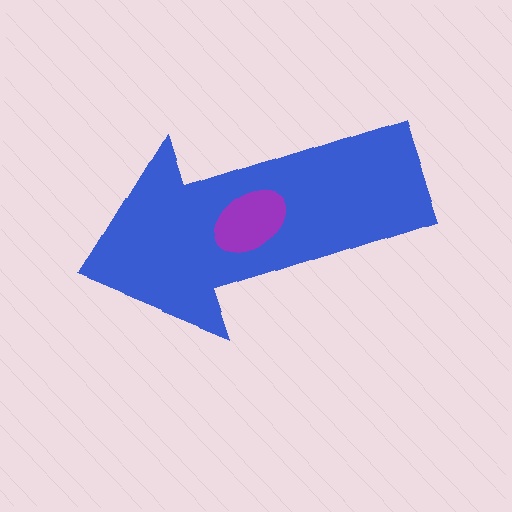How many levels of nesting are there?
2.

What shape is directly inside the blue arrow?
The purple ellipse.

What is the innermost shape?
The purple ellipse.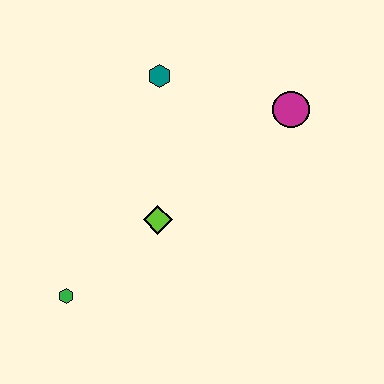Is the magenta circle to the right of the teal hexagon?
Yes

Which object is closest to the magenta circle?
The teal hexagon is closest to the magenta circle.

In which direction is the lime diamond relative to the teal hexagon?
The lime diamond is below the teal hexagon.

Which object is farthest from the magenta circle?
The green hexagon is farthest from the magenta circle.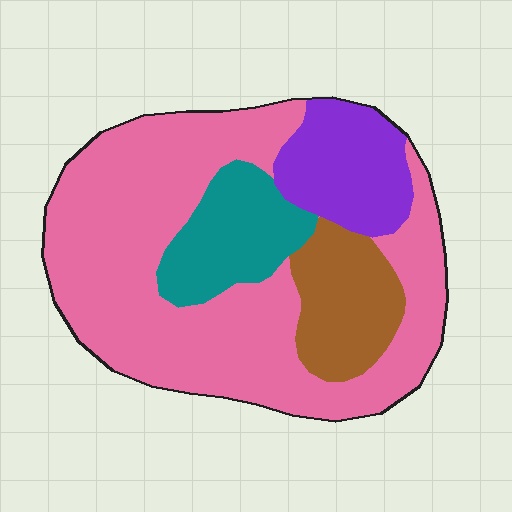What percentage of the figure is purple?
Purple covers roughly 15% of the figure.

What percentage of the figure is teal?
Teal covers 13% of the figure.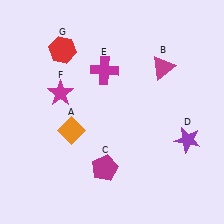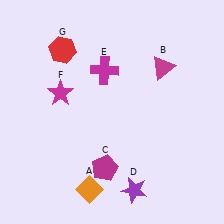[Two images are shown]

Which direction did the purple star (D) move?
The purple star (D) moved left.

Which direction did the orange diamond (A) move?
The orange diamond (A) moved down.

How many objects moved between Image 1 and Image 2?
2 objects moved between the two images.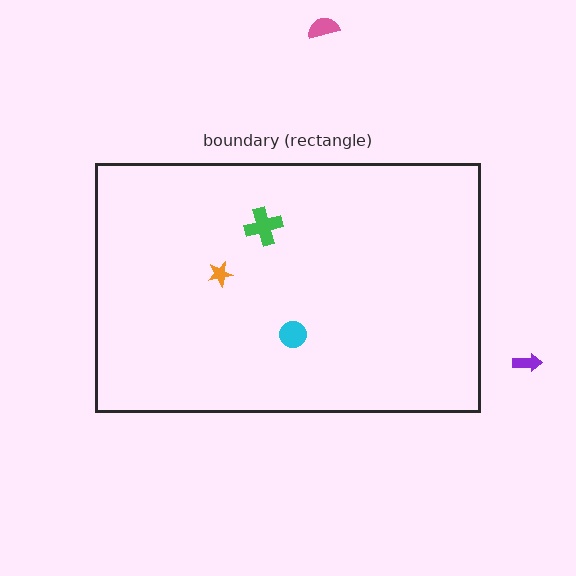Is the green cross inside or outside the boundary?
Inside.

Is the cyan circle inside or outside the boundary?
Inside.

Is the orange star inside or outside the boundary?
Inside.